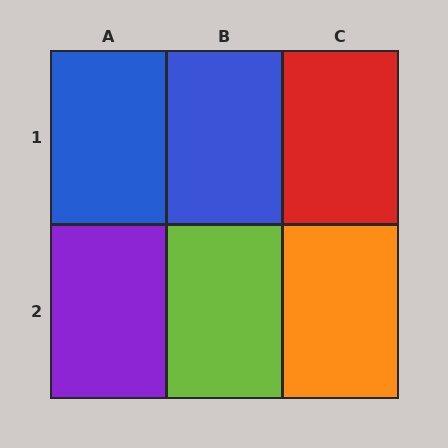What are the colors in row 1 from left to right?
Blue, blue, red.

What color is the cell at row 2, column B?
Lime.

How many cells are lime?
1 cell is lime.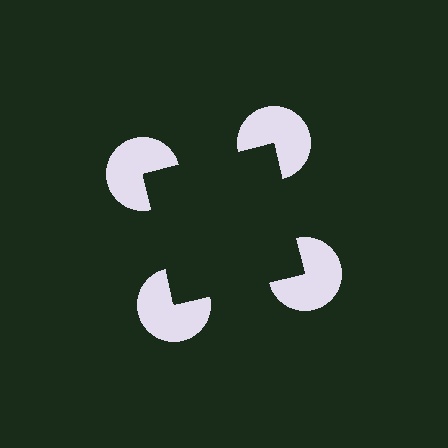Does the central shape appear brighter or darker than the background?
It typically appears slightly darker than the background, even though no actual brightness change is drawn.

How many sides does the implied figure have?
4 sides.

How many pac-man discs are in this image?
There are 4 — one at each vertex of the illusory square.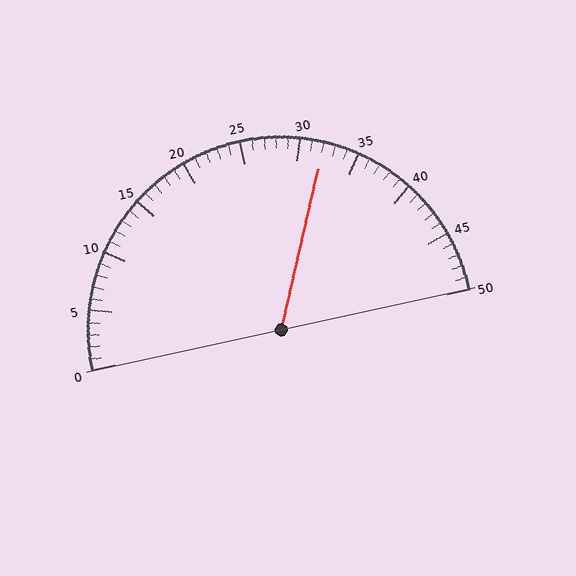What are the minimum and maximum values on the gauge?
The gauge ranges from 0 to 50.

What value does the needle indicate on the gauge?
The needle indicates approximately 32.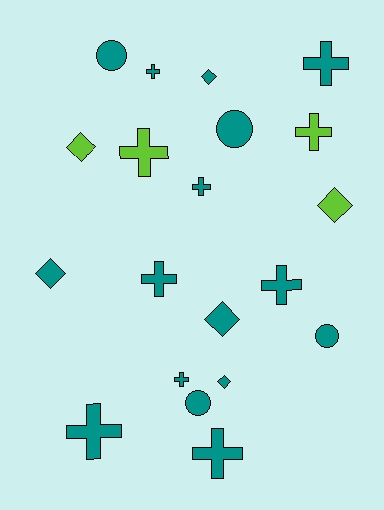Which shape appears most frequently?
Cross, with 10 objects.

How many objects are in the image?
There are 20 objects.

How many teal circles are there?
There are 4 teal circles.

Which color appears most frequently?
Teal, with 16 objects.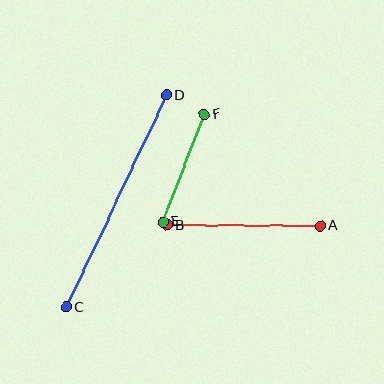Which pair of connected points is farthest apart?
Points C and D are farthest apart.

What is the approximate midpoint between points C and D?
The midpoint is at approximately (117, 201) pixels.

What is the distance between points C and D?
The distance is approximately 235 pixels.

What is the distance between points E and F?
The distance is approximately 115 pixels.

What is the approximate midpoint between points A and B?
The midpoint is at approximately (243, 226) pixels.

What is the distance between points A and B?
The distance is approximately 153 pixels.